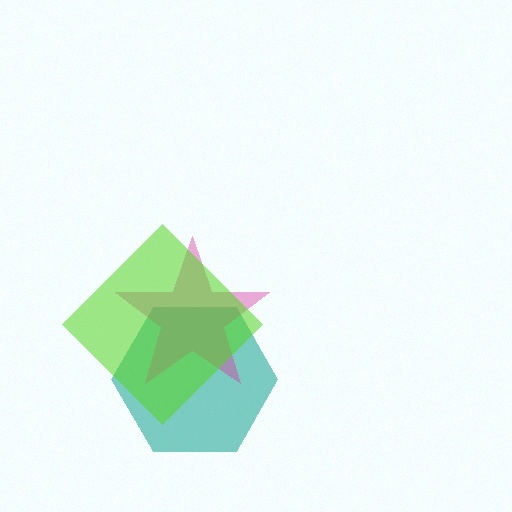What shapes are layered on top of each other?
The layered shapes are: a teal hexagon, a magenta star, a lime diamond.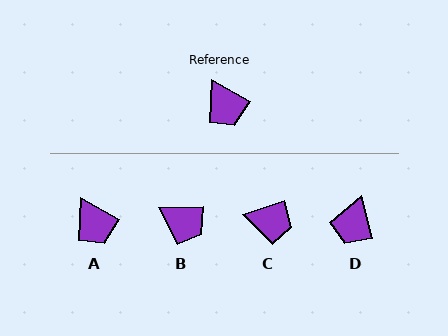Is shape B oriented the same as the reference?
No, it is off by about 30 degrees.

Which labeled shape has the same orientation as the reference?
A.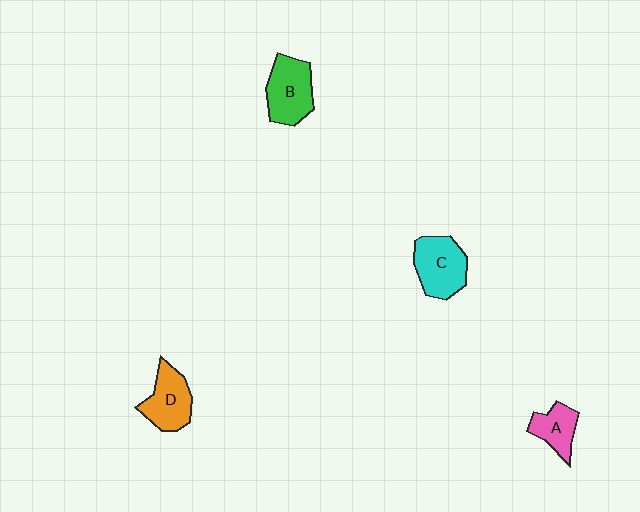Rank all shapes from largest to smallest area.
From largest to smallest: C (cyan), B (green), D (orange), A (pink).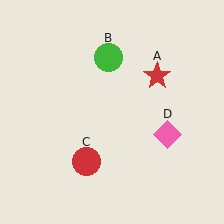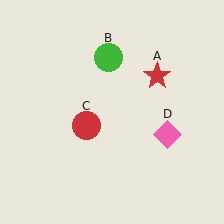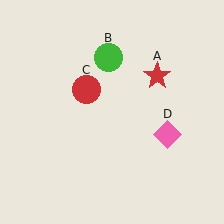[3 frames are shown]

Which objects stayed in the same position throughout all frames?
Red star (object A) and green circle (object B) and pink diamond (object D) remained stationary.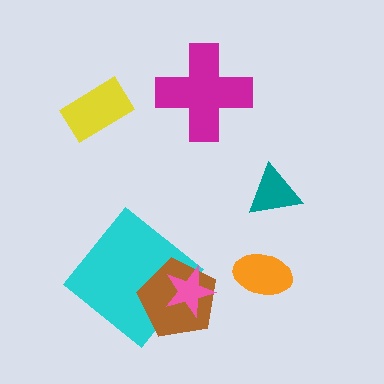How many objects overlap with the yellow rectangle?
0 objects overlap with the yellow rectangle.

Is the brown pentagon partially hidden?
Yes, it is partially covered by another shape.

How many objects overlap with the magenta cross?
0 objects overlap with the magenta cross.